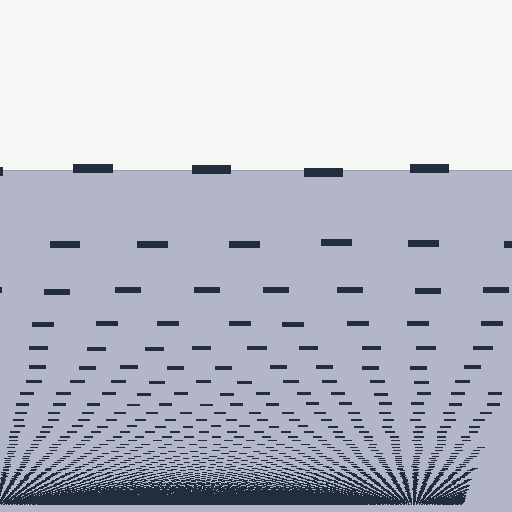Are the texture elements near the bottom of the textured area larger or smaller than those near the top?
Smaller. The gradient is inverted — elements near the bottom are smaller and denser.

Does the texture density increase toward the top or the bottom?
Density increases toward the bottom.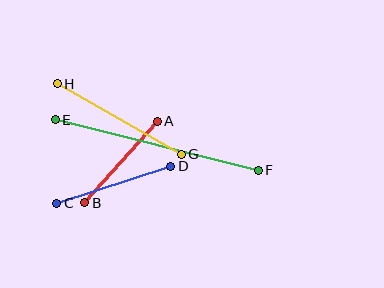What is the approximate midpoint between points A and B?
The midpoint is at approximately (121, 162) pixels.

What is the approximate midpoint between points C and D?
The midpoint is at approximately (114, 185) pixels.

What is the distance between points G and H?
The distance is approximately 143 pixels.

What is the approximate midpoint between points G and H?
The midpoint is at approximately (119, 119) pixels.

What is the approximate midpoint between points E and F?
The midpoint is at approximately (157, 145) pixels.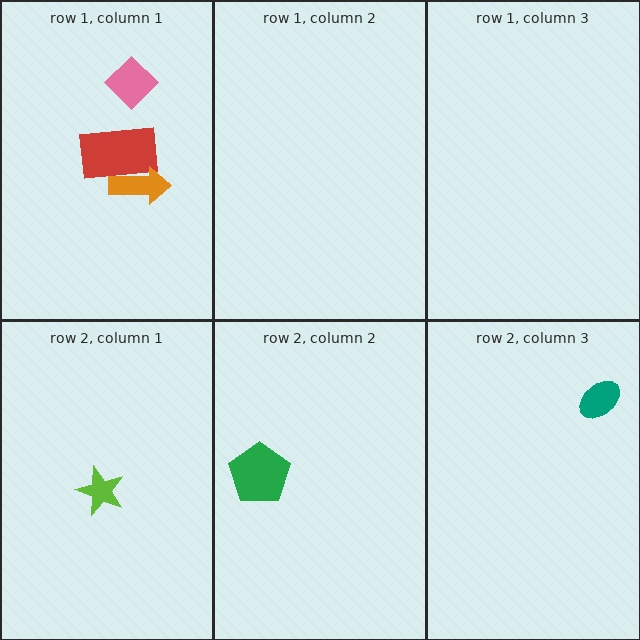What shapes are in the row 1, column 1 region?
The pink diamond, the red rectangle, the orange arrow.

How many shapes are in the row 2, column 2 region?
1.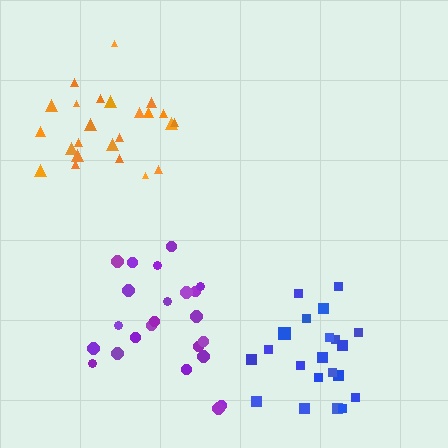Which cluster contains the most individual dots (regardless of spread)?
Orange (24).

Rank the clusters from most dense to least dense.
orange, purple, blue.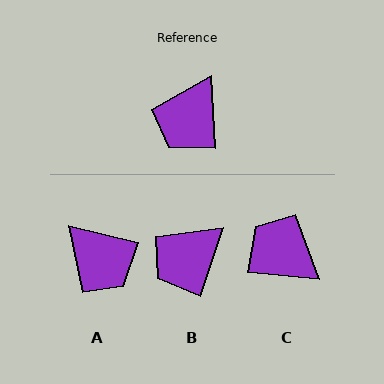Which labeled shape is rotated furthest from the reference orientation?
C, about 98 degrees away.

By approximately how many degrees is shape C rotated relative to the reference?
Approximately 98 degrees clockwise.